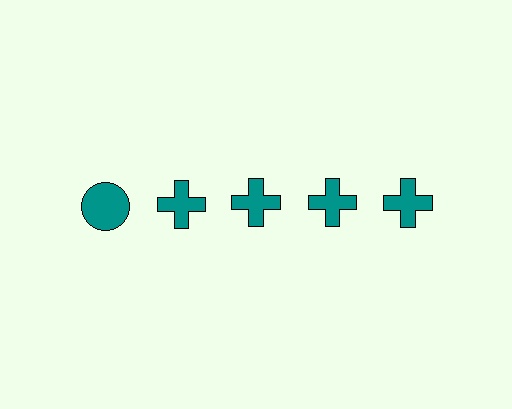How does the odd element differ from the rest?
It has a different shape: circle instead of cross.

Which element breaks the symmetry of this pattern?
The teal circle in the top row, leftmost column breaks the symmetry. All other shapes are teal crosses.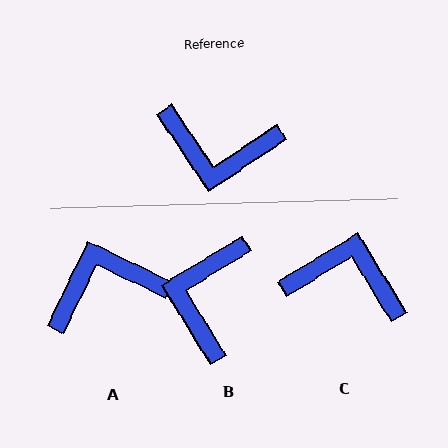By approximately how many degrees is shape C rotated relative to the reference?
Approximately 177 degrees counter-clockwise.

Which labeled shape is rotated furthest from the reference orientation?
C, about 177 degrees away.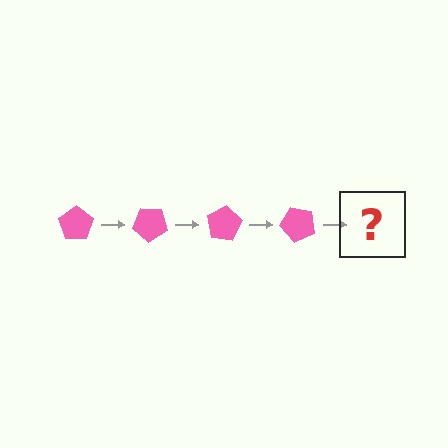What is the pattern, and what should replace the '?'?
The pattern is that the pentagon rotates 40 degrees each step. The '?' should be a pink pentagon rotated 160 degrees.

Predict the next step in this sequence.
The next step is a pink pentagon rotated 160 degrees.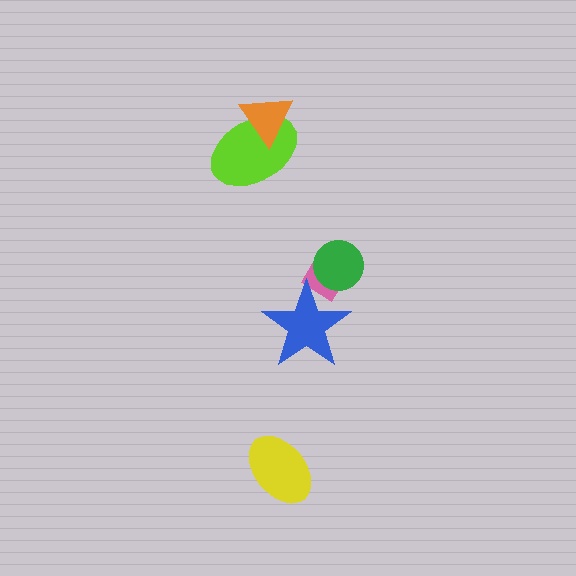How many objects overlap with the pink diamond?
2 objects overlap with the pink diamond.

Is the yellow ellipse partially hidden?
No, no other shape covers it.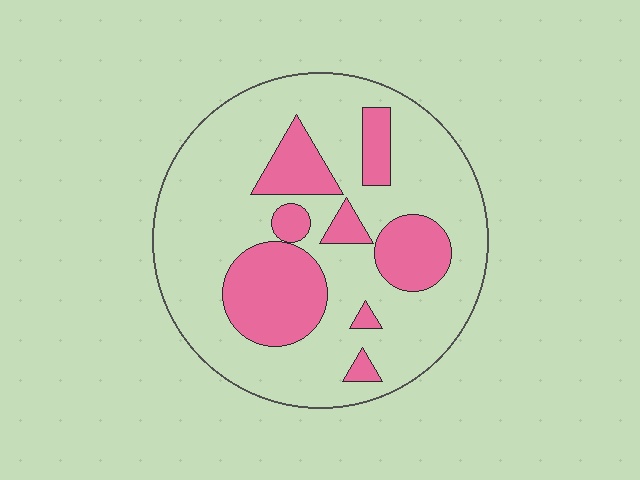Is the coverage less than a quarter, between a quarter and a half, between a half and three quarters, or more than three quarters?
Between a quarter and a half.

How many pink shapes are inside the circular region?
8.